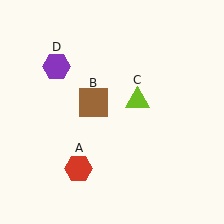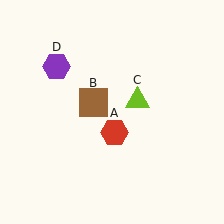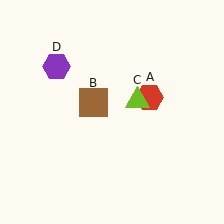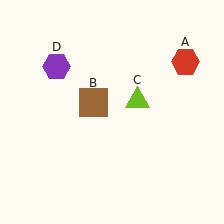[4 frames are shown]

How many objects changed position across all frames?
1 object changed position: red hexagon (object A).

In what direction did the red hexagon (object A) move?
The red hexagon (object A) moved up and to the right.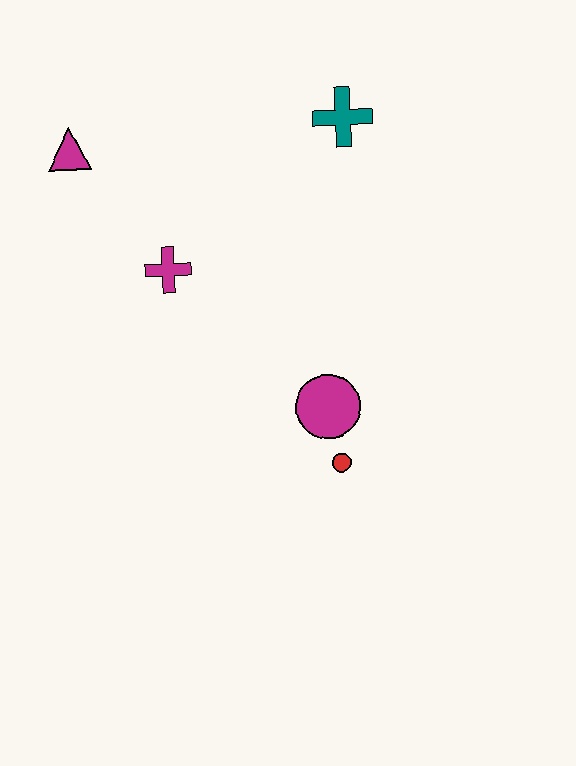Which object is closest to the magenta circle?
The red circle is closest to the magenta circle.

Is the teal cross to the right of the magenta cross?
Yes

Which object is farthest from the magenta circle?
The magenta triangle is farthest from the magenta circle.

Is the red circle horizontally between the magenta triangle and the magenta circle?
No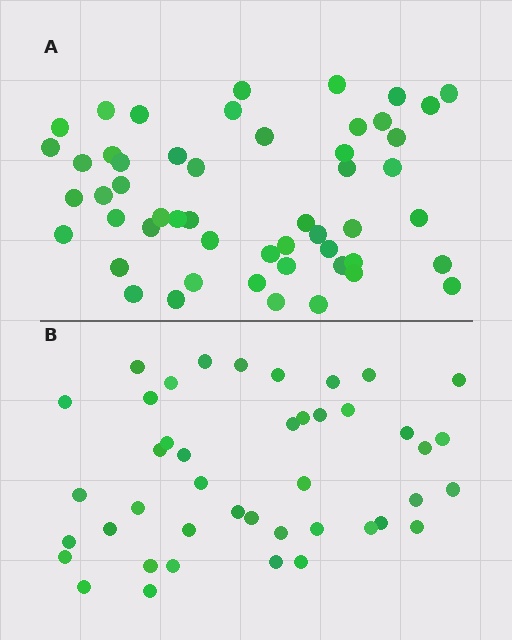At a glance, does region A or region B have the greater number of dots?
Region A (the top region) has more dots.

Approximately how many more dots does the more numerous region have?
Region A has roughly 8 or so more dots than region B.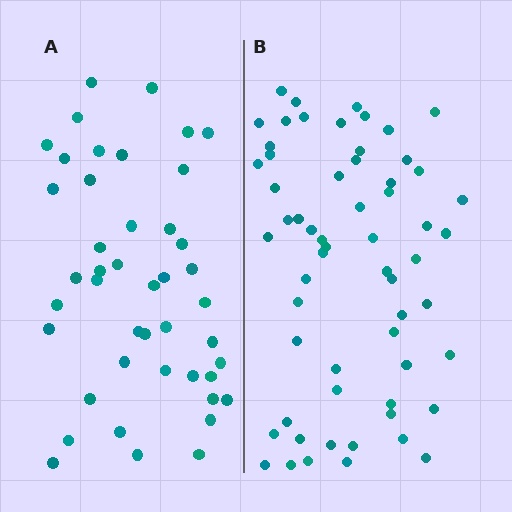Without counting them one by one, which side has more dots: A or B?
Region B (the right region) has more dots.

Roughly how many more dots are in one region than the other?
Region B has approximately 15 more dots than region A.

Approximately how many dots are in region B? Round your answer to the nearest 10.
About 60 dots.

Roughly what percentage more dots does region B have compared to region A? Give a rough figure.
About 35% more.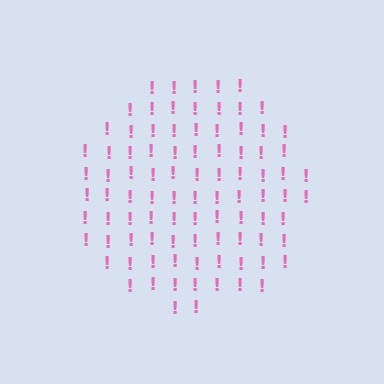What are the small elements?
The small elements are exclamation marks.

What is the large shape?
The large shape is a circle.